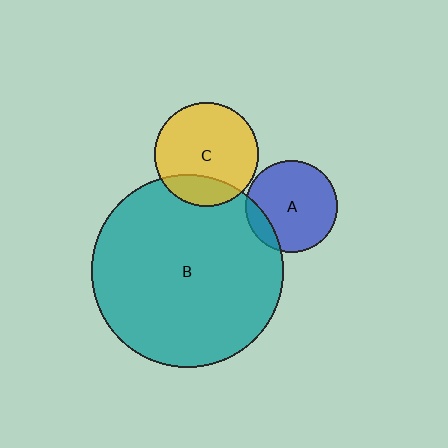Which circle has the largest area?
Circle B (teal).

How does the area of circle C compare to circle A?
Approximately 1.3 times.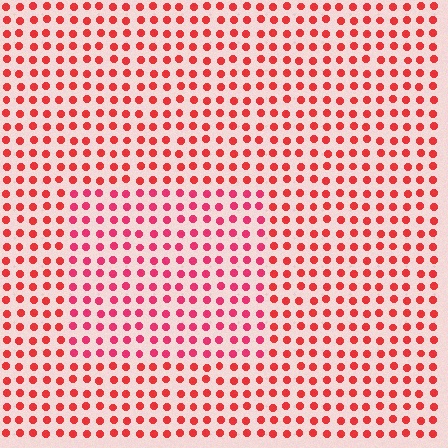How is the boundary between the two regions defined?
The boundary is defined purely by a slight shift in hue (about 19 degrees). Spacing, size, and orientation are identical on both sides.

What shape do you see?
I see a rectangle.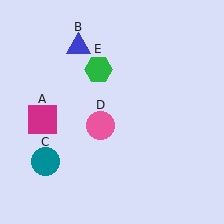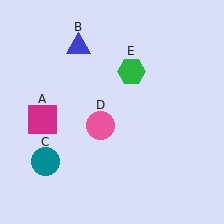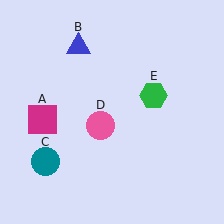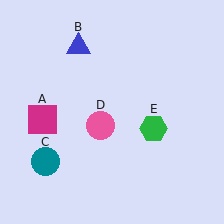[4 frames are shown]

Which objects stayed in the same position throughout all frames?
Magenta square (object A) and blue triangle (object B) and teal circle (object C) and pink circle (object D) remained stationary.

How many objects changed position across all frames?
1 object changed position: green hexagon (object E).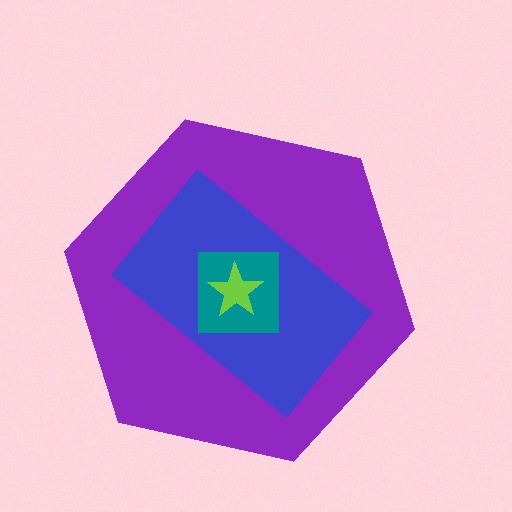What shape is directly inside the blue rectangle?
The teal square.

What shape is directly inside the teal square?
The lime star.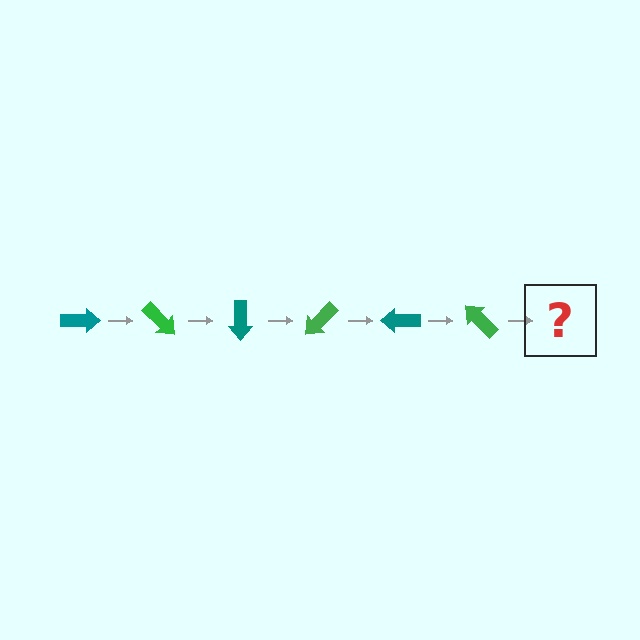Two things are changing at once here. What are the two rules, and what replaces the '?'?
The two rules are that it rotates 45 degrees each step and the color cycles through teal and green. The '?' should be a teal arrow, rotated 270 degrees from the start.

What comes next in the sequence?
The next element should be a teal arrow, rotated 270 degrees from the start.